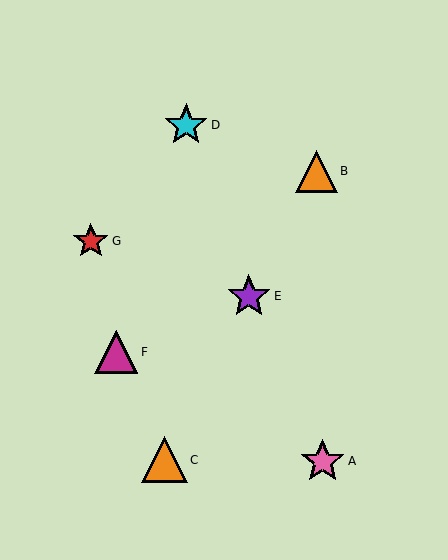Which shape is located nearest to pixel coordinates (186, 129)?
The cyan star (labeled D) at (186, 125) is nearest to that location.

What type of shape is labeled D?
Shape D is a cyan star.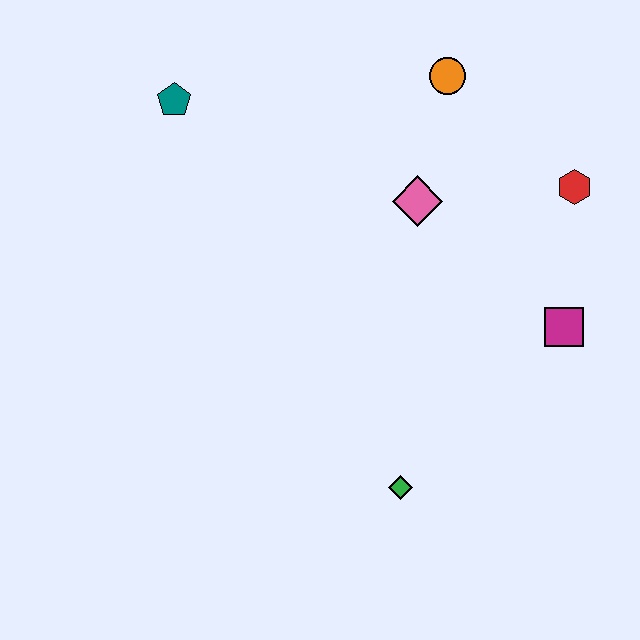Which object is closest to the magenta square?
The red hexagon is closest to the magenta square.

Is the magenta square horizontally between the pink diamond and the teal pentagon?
No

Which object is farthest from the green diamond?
The teal pentagon is farthest from the green diamond.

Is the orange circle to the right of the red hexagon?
No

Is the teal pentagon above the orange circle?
No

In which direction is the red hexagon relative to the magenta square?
The red hexagon is above the magenta square.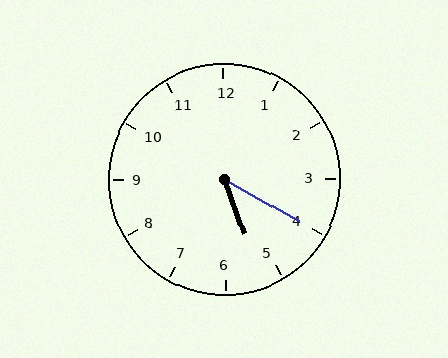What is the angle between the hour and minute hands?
Approximately 40 degrees.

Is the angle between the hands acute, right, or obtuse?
It is acute.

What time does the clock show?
5:20.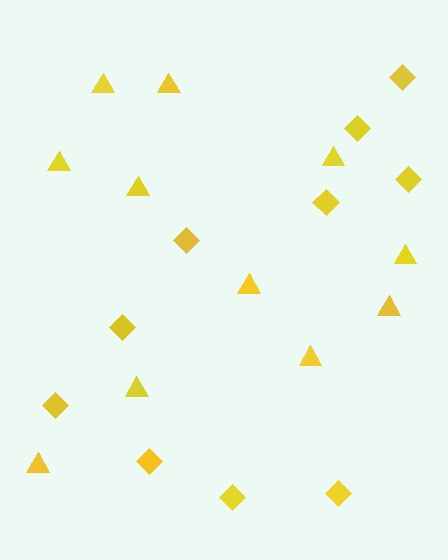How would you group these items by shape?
There are 2 groups: one group of diamonds (10) and one group of triangles (11).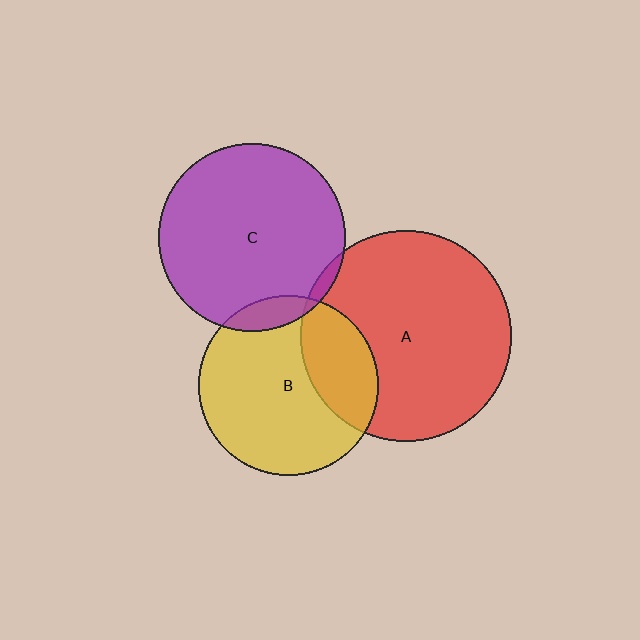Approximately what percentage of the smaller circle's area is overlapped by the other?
Approximately 5%.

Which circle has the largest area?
Circle A (red).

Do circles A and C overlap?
Yes.